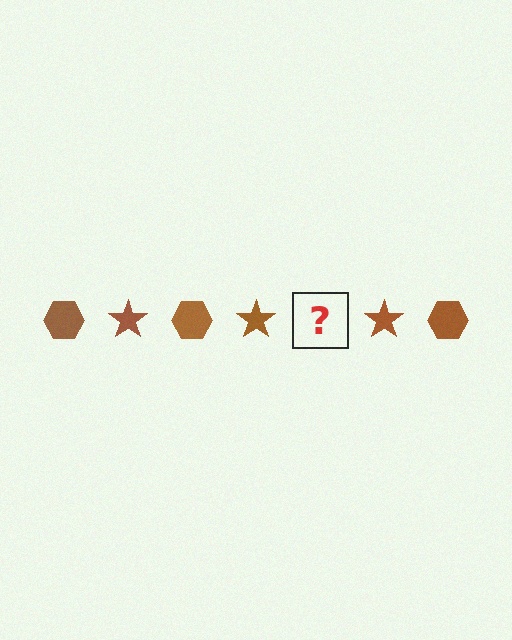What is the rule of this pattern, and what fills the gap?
The rule is that the pattern cycles through hexagon, star shapes in brown. The gap should be filled with a brown hexagon.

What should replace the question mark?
The question mark should be replaced with a brown hexagon.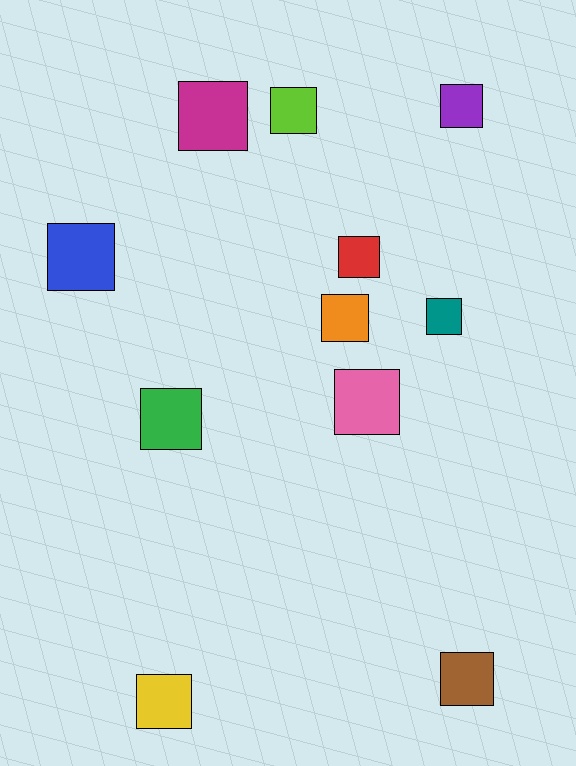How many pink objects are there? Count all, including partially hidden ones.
There is 1 pink object.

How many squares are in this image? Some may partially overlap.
There are 11 squares.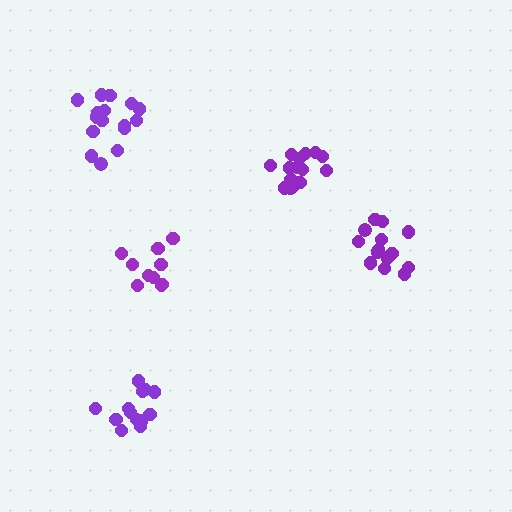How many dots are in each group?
Group 1: 13 dots, Group 2: 16 dots, Group 3: 14 dots, Group 4: 16 dots, Group 5: 10 dots (69 total).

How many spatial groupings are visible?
There are 5 spatial groupings.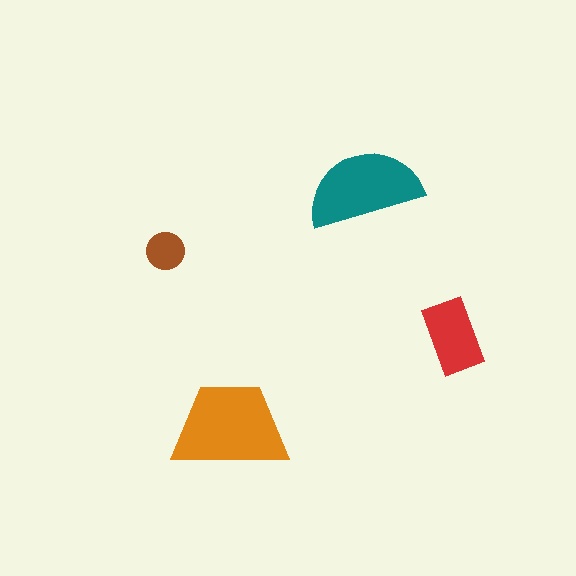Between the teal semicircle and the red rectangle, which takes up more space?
The teal semicircle.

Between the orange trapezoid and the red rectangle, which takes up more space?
The orange trapezoid.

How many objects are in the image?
There are 4 objects in the image.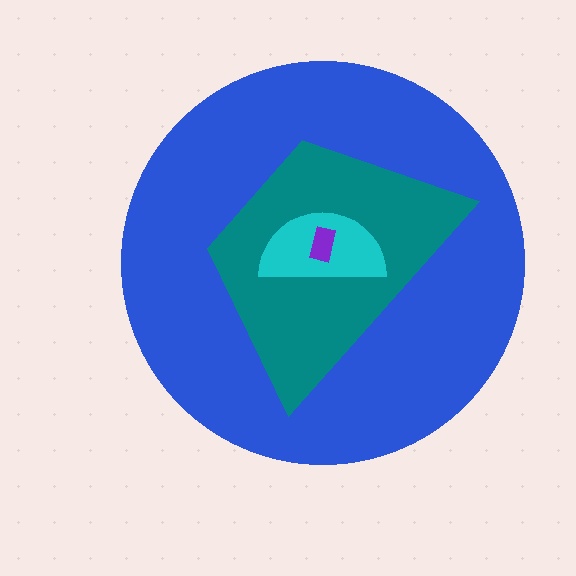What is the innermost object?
The purple rectangle.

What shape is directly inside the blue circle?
The teal trapezoid.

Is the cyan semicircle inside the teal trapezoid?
Yes.